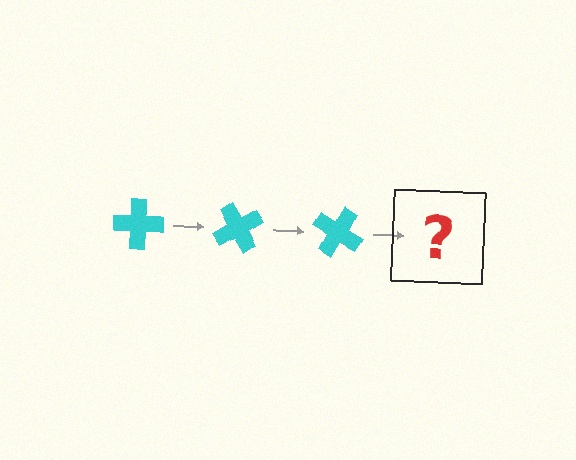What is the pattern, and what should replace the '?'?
The pattern is that the cross rotates 60 degrees each step. The '?' should be a cyan cross rotated 180 degrees.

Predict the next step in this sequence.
The next step is a cyan cross rotated 180 degrees.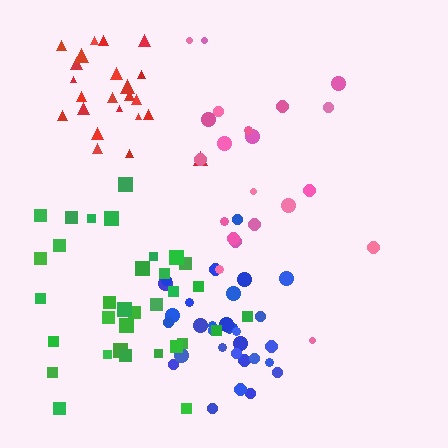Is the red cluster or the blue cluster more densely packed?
Red.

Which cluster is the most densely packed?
Red.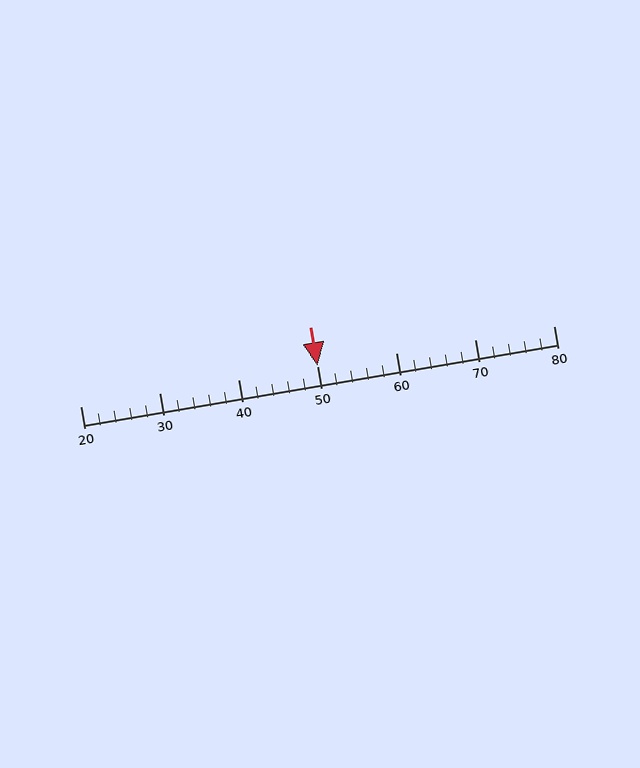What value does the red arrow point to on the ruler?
The red arrow points to approximately 50.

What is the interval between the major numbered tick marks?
The major tick marks are spaced 10 units apart.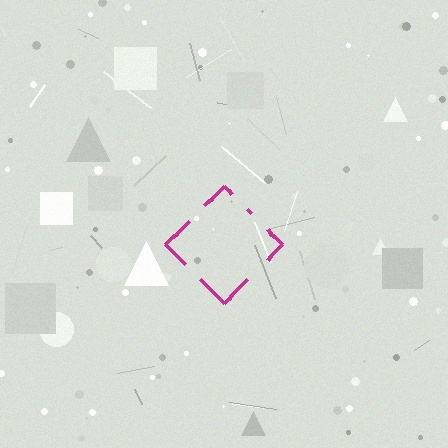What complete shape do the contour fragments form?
The contour fragments form a diamond.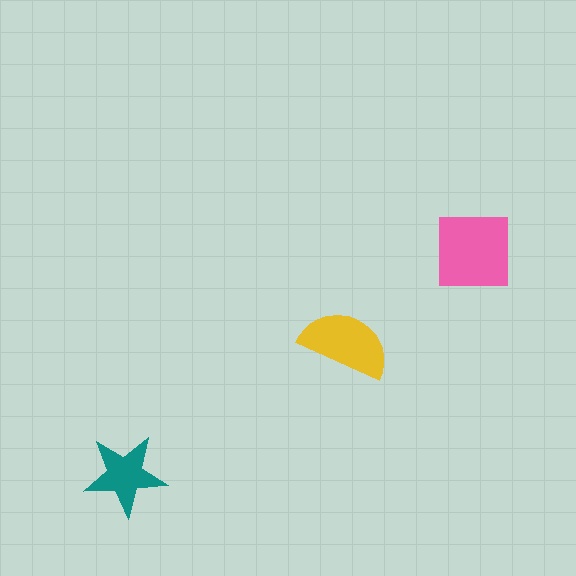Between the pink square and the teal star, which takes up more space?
The pink square.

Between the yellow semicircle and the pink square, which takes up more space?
The pink square.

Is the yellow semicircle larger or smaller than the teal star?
Larger.